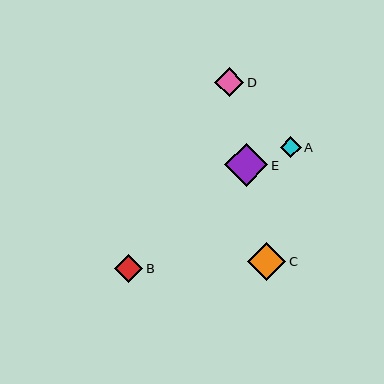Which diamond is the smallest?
Diamond A is the smallest with a size of approximately 20 pixels.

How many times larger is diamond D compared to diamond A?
Diamond D is approximately 1.4 times the size of diamond A.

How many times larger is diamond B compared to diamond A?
Diamond B is approximately 1.4 times the size of diamond A.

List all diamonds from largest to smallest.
From largest to smallest: E, C, D, B, A.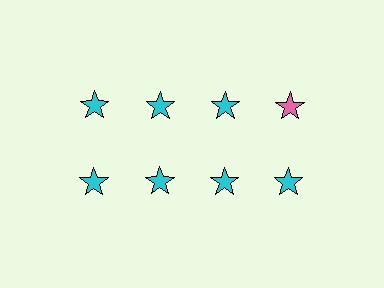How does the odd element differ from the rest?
It has a different color: pink instead of cyan.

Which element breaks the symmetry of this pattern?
The pink star in the top row, second from right column breaks the symmetry. All other shapes are cyan stars.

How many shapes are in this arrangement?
There are 8 shapes arranged in a grid pattern.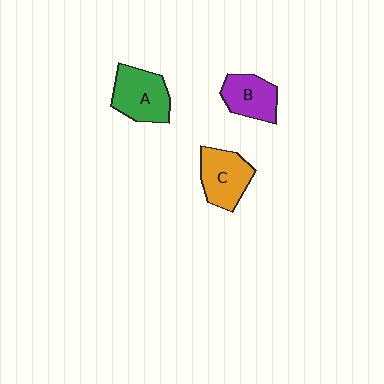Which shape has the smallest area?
Shape B (purple).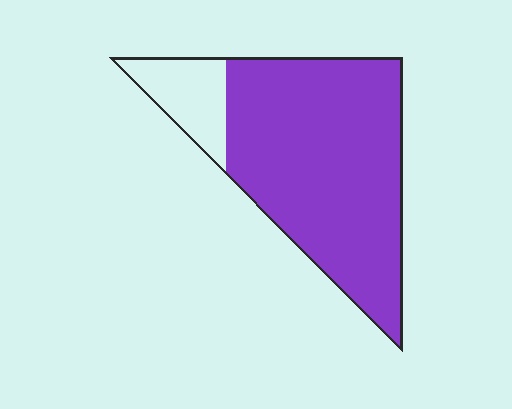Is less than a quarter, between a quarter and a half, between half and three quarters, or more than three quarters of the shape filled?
More than three quarters.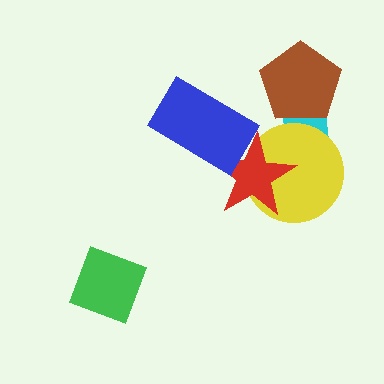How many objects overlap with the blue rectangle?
1 object overlaps with the blue rectangle.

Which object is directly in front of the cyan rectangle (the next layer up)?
The yellow circle is directly in front of the cyan rectangle.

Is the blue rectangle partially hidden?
No, no other shape covers it.